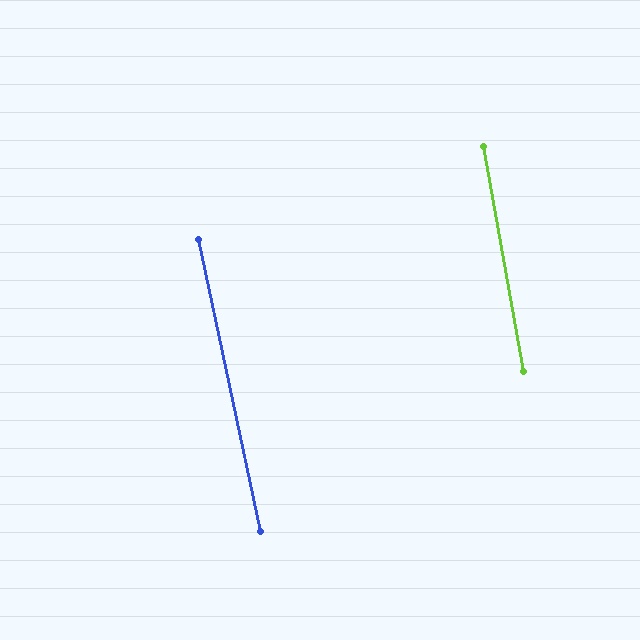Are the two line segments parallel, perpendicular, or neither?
Parallel — their directions differ by only 1.7°.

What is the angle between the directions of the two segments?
Approximately 2 degrees.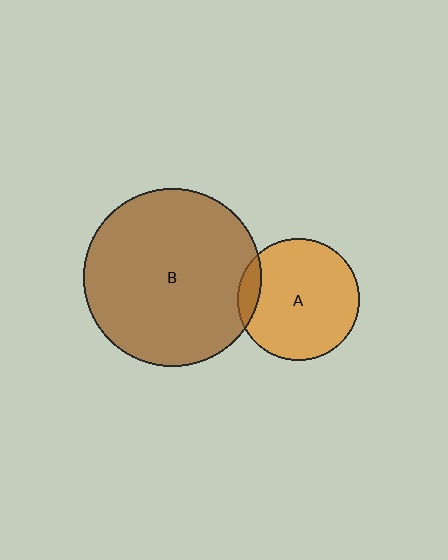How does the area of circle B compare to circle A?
Approximately 2.2 times.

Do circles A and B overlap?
Yes.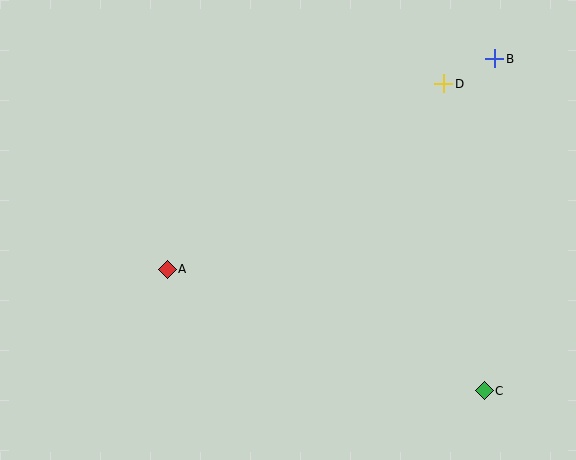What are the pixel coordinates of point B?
Point B is at (495, 59).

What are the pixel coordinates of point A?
Point A is at (167, 269).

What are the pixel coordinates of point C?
Point C is at (484, 391).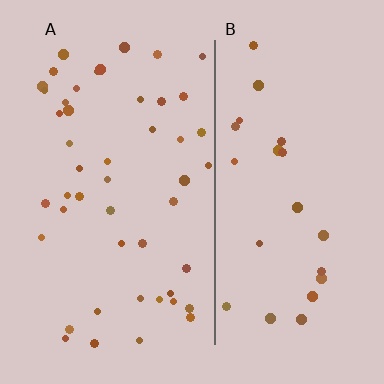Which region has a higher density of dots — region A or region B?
A (the left).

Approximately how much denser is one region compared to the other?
Approximately 2.0× — region A over region B.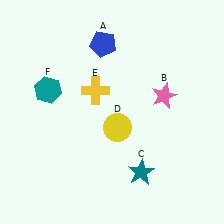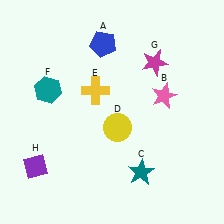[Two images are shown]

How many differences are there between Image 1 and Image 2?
There are 2 differences between the two images.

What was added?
A magenta star (G), a purple diamond (H) were added in Image 2.